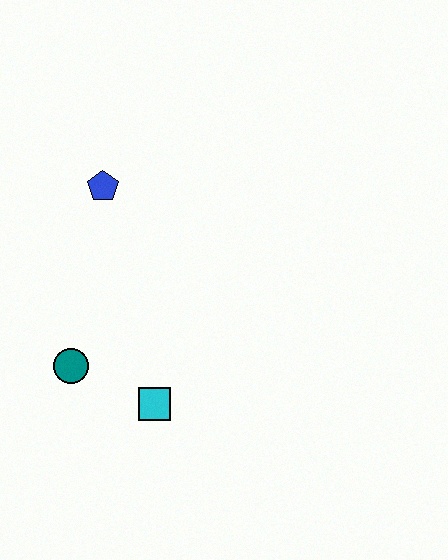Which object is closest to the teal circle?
The cyan square is closest to the teal circle.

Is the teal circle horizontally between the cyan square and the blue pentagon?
No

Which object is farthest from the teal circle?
The blue pentagon is farthest from the teal circle.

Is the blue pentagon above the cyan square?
Yes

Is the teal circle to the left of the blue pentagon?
Yes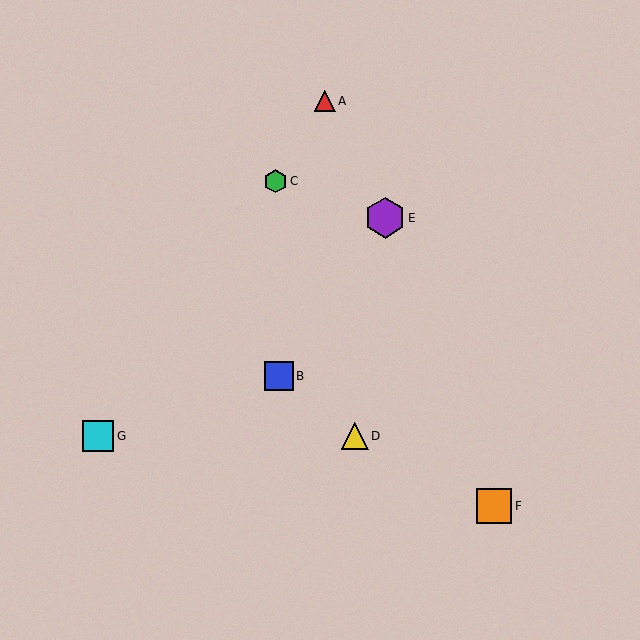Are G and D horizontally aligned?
Yes, both are at y≈436.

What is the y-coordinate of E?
Object E is at y≈218.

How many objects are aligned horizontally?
2 objects (D, G) are aligned horizontally.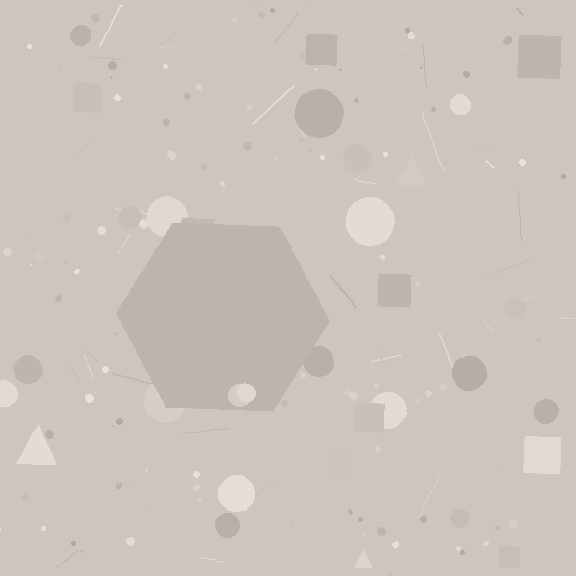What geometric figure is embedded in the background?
A hexagon is embedded in the background.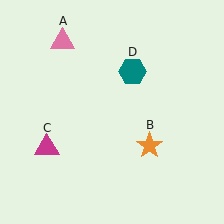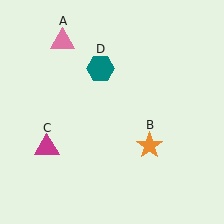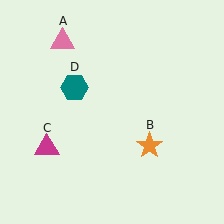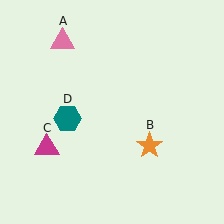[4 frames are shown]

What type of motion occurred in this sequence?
The teal hexagon (object D) rotated counterclockwise around the center of the scene.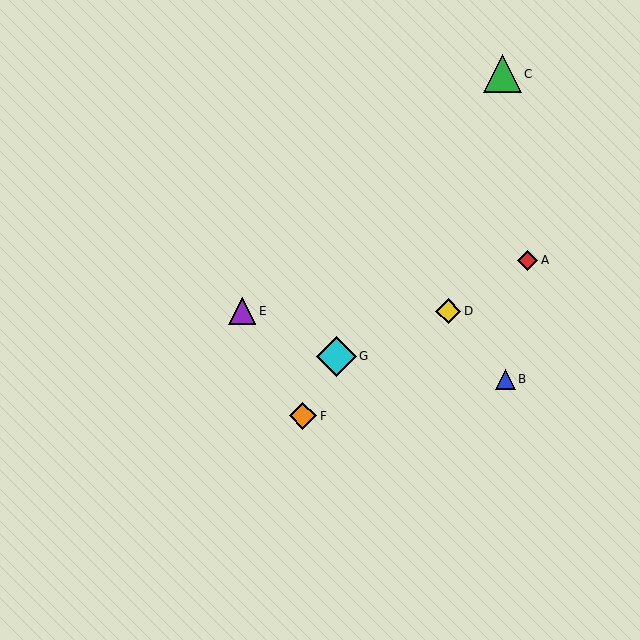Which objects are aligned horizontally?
Objects D, E are aligned horizontally.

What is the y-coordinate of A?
Object A is at y≈260.